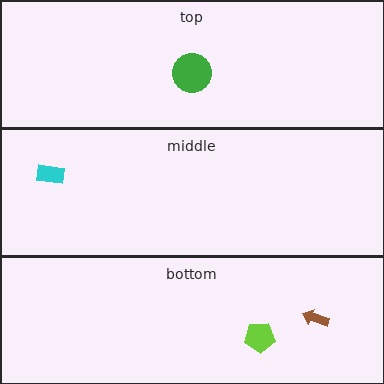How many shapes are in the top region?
1.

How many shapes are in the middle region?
1.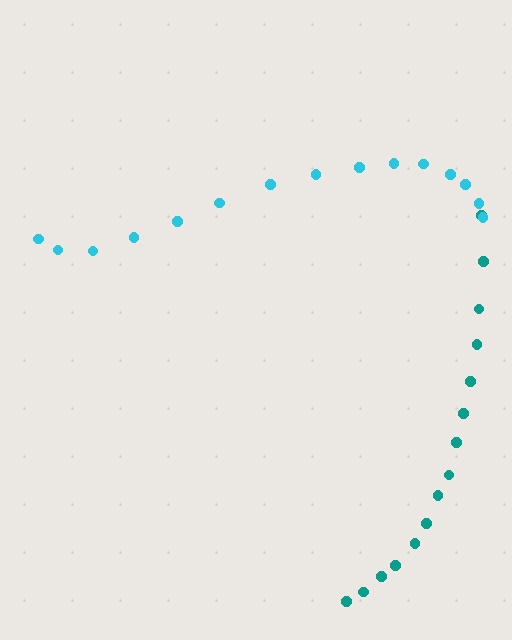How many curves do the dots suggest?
There are 2 distinct paths.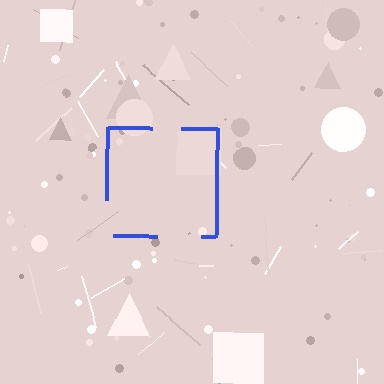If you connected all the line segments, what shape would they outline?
They would outline a square.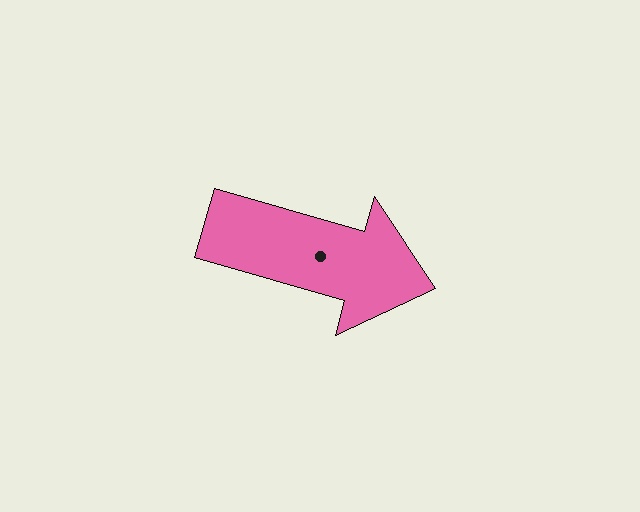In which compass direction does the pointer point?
East.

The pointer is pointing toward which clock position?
Roughly 4 o'clock.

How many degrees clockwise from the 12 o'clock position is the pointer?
Approximately 106 degrees.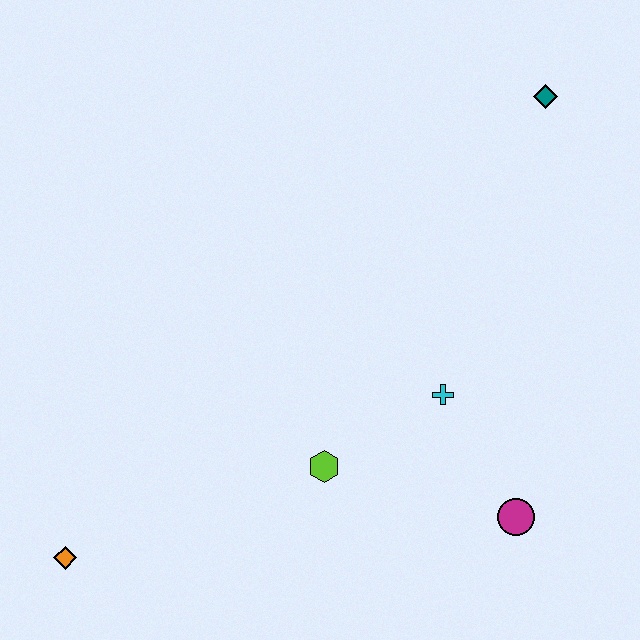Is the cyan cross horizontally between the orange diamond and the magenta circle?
Yes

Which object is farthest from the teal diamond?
The orange diamond is farthest from the teal diamond.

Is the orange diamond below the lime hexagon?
Yes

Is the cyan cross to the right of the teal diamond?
No